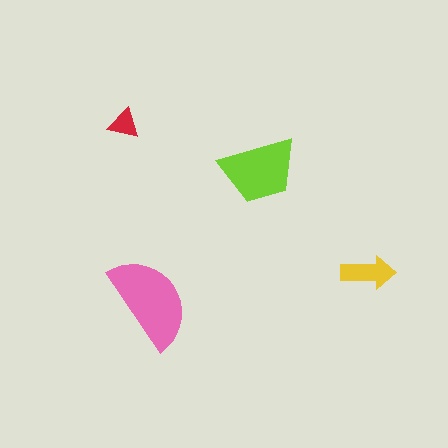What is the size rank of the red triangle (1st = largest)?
4th.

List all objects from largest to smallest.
The pink semicircle, the lime trapezoid, the yellow arrow, the red triangle.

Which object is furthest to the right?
The yellow arrow is rightmost.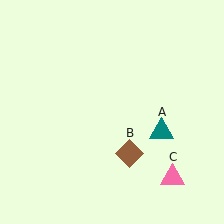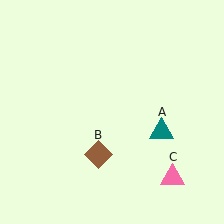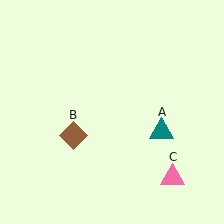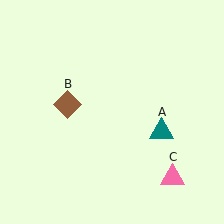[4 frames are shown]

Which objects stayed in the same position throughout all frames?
Teal triangle (object A) and pink triangle (object C) remained stationary.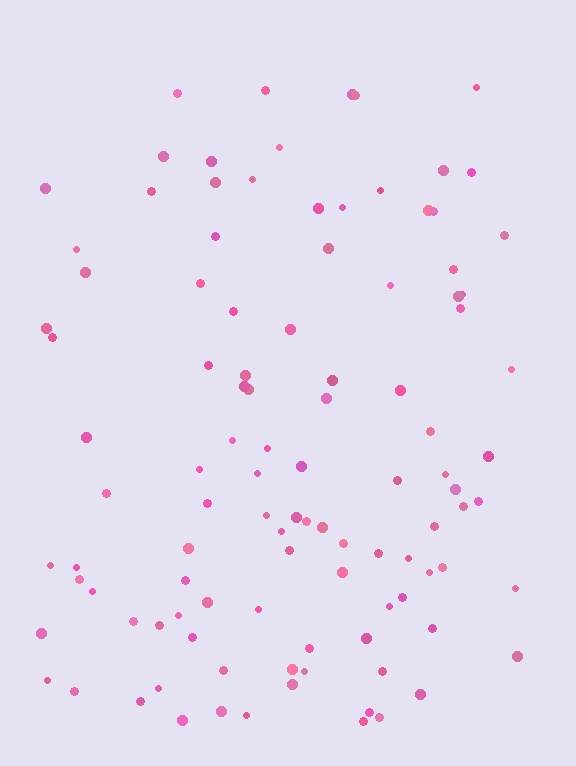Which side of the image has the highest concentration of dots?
The bottom.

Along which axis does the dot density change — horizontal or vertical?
Vertical.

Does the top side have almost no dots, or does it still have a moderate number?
Still a moderate number, just noticeably fewer than the bottom.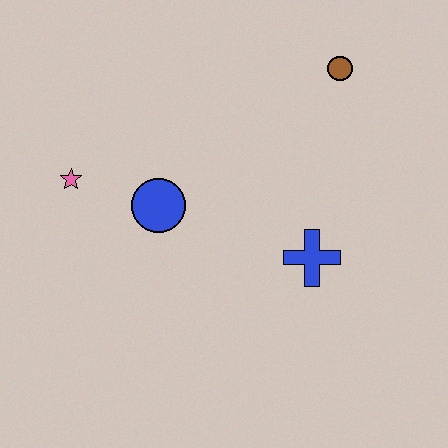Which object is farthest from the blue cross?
The pink star is farthest from the blue cross.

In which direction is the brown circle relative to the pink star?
The brown circle is to the right of the pink star.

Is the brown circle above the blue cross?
Yes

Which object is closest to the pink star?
The blue circle is closest to the pink star.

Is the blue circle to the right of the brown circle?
No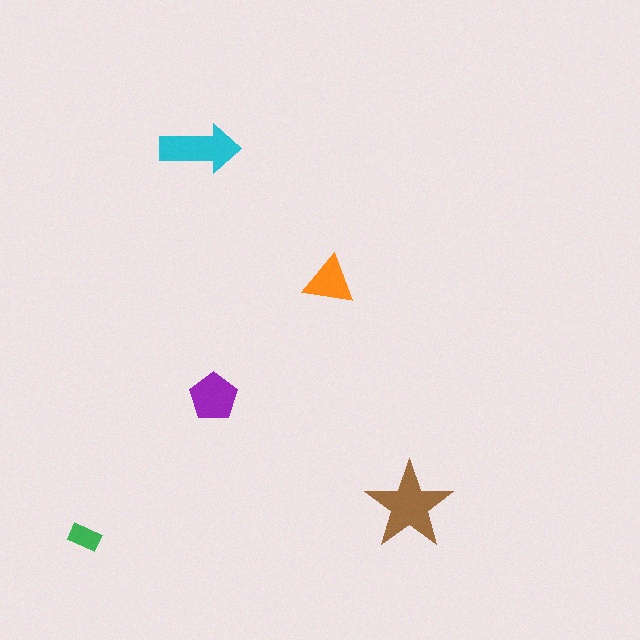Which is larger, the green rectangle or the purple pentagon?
The purple pentagon.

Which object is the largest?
The brown star.